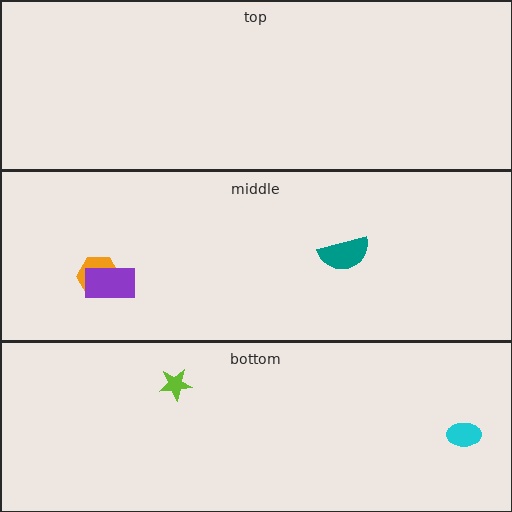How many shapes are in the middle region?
3.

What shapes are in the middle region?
The orange hexagon, the purple rectangle, the teal semicircle.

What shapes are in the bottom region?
The lime star, the cyan ellipse.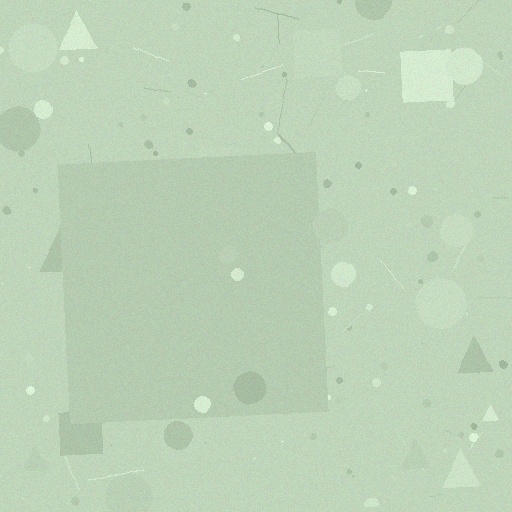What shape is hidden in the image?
A square is hidden in the image.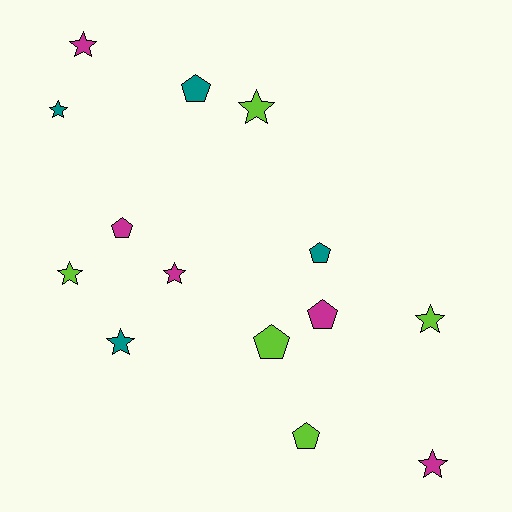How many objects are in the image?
There are 14 objects.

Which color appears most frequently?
Magenta, with 5 objects.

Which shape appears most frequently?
Star, with 8 objects.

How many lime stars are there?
There are 3 lime stars.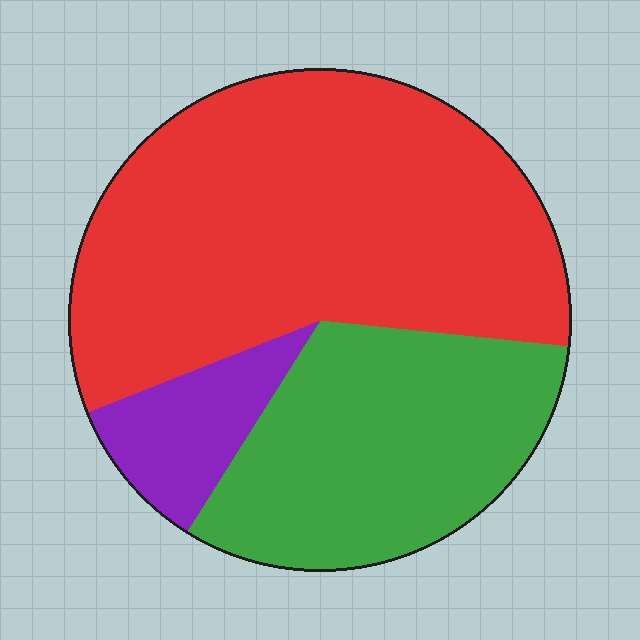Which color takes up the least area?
Purple, at roughly 10%.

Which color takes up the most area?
Red, at roughly 60%.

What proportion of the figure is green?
Green takes up between a sixth and a third of the figure.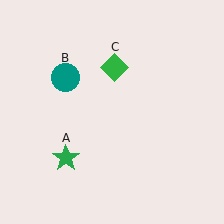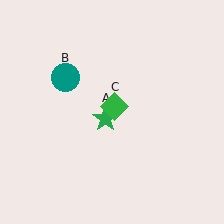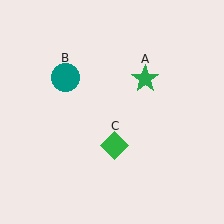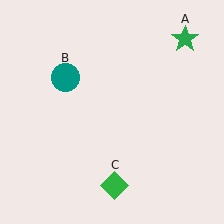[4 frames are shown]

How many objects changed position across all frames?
2 objects changed position: green star (object A), green diamond (object C).